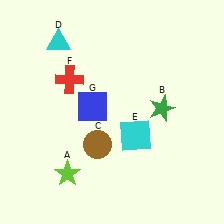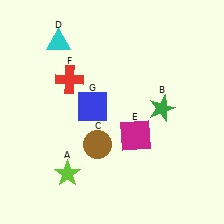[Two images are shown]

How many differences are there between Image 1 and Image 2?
There is 1 difference between the two images.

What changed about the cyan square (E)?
In Image 1, E is cyan. In Image 2, it changed to magenta.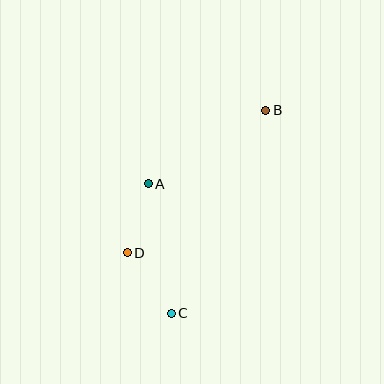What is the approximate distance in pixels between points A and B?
The distance between A and B is approximately 139 pixels.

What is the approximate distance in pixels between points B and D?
The distance between B and D is approximately 199 pixels.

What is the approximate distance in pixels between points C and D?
The distance between C and D is approximately 75 pixels.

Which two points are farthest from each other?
Points B and C are farthest from each other.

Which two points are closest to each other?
Points A and D are closest to each other.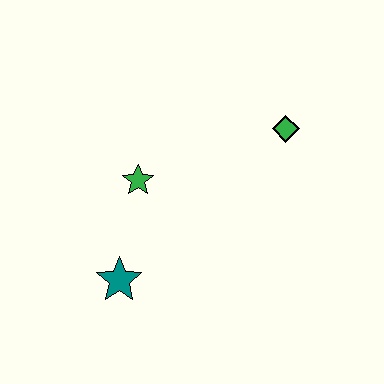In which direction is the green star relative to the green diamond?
The green star is to the left of the green diamond.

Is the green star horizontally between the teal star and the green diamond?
Yes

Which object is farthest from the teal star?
The green diamond is farthest from the teal star.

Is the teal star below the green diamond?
Yes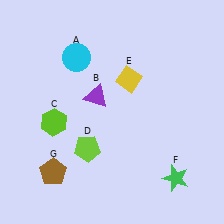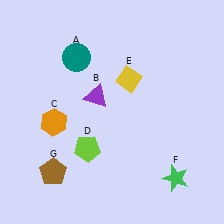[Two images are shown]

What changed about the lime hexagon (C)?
In Image 1, C is lime. In Image 2, it changed to orange.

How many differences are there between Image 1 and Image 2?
There are 2 differences between the two images.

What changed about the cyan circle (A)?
In Image 1, A is cyan. In Image 2, it changed to teal.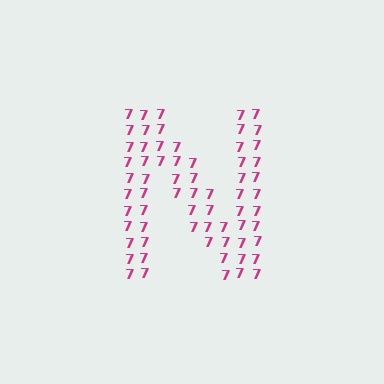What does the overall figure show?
The overall figure shows the letter N.